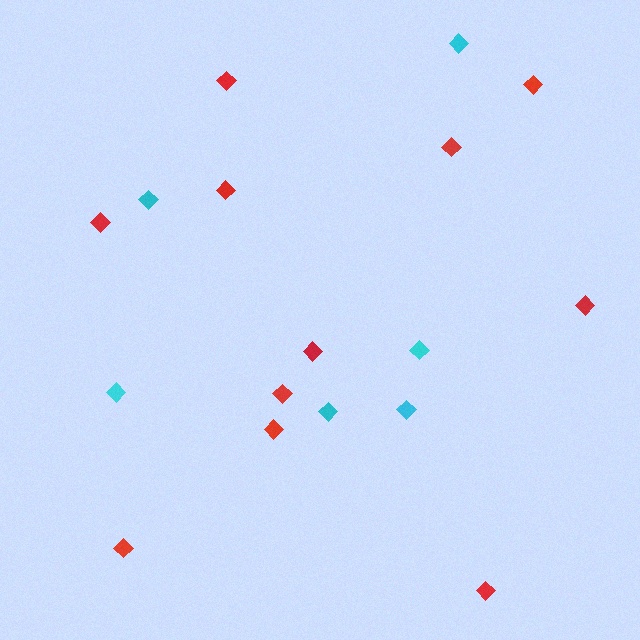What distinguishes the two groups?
There are 2 groups: one group of red diamonds (11) and one group of cyan diamonds (6).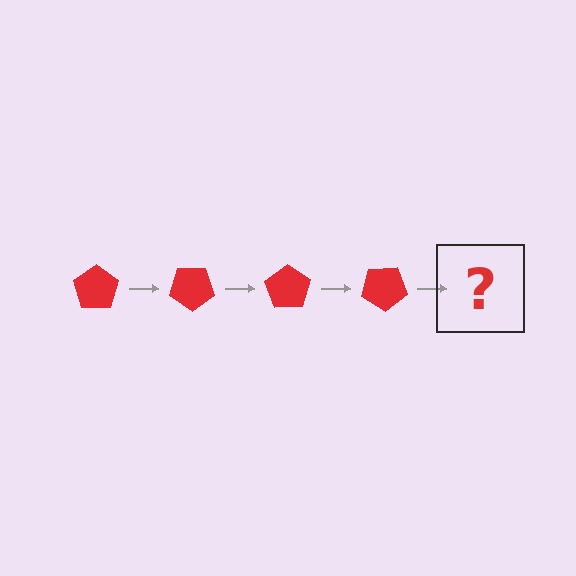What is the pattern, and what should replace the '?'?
The pattern is that the pentagon rotates 35 degrees each step. The '?' should be a red pentagon rotated 140 degrees.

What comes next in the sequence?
The next element should be a red pentagon rotated 140 degrees.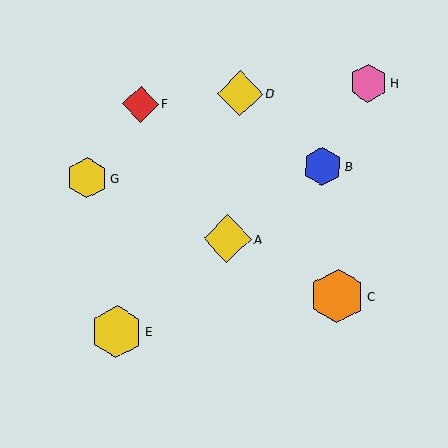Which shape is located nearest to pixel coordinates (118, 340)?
The yellow hexagon (labeled E) at (117, 331) is nearest to that location.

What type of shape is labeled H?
Shape H is a pink hexagon.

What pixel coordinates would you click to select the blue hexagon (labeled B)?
Click at (323, 166) to select the blue hexagon B.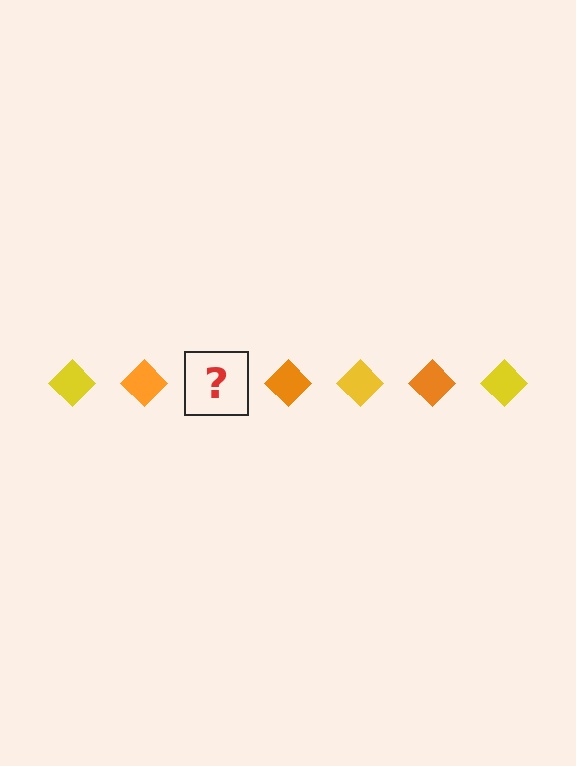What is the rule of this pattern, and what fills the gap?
The rule is that the pattern cycles through yellow, orange diamonds. The gap should be filled with a yellow diamond.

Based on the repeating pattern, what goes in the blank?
The blank should be a yellow diamond.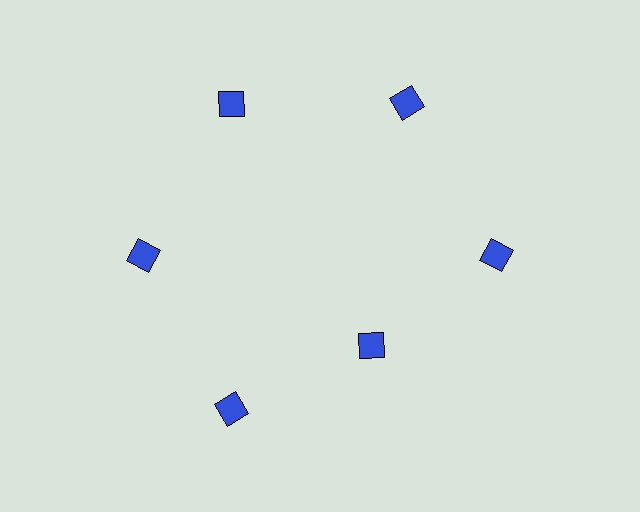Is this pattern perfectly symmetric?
No. The 6 blue diamonds are arranged in a ring, but one element near the 5 o'clock position is pulled inward toward the center, breaking the 6-fold rotational symmetry.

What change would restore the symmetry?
The symmetry would be restored by moving it outward, back onto the ring so that all 6 diamonds sit at equal angles and equal distance from the center.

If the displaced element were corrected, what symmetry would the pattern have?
It would have 6-fold rotational symmetry — the pattern would map onto itself every 60 degrees.